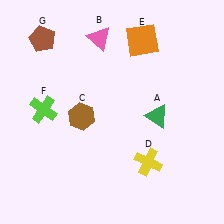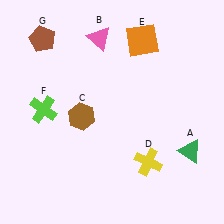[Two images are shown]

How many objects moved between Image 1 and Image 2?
1 object moved between the two images.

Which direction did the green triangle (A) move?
The green triangle (A) moved down.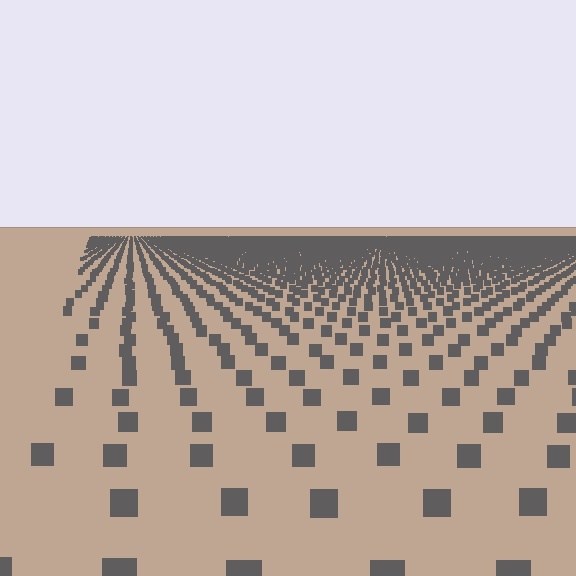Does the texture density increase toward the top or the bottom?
Density increases toward the top.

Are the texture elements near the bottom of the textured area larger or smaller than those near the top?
Larger. Near the bottom, elements are closer to the viewer and appear at a bigger on-screen size.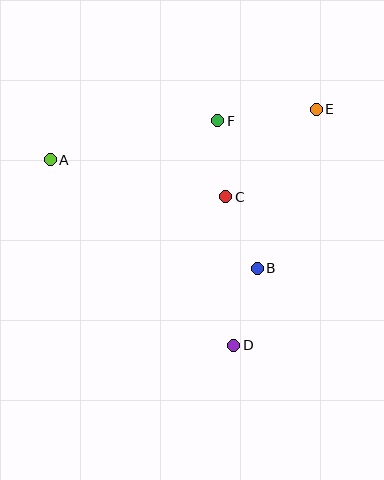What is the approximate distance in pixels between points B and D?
The distance between B and D is approximately 80 pixels.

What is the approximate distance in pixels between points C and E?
The distance between C and E is approximately 126 pixels.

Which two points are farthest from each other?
Points A and E are farthest from each other.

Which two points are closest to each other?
Points C and F are closest to each other.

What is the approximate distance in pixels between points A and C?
The distance between A and C is approximately 179 pixels.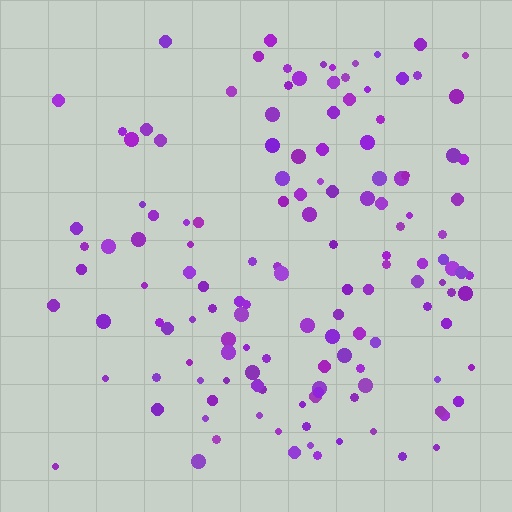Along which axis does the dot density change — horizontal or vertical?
Horizontal.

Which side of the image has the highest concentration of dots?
The right.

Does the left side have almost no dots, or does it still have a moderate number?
Still a moderate number, just noticeably fewer than the right.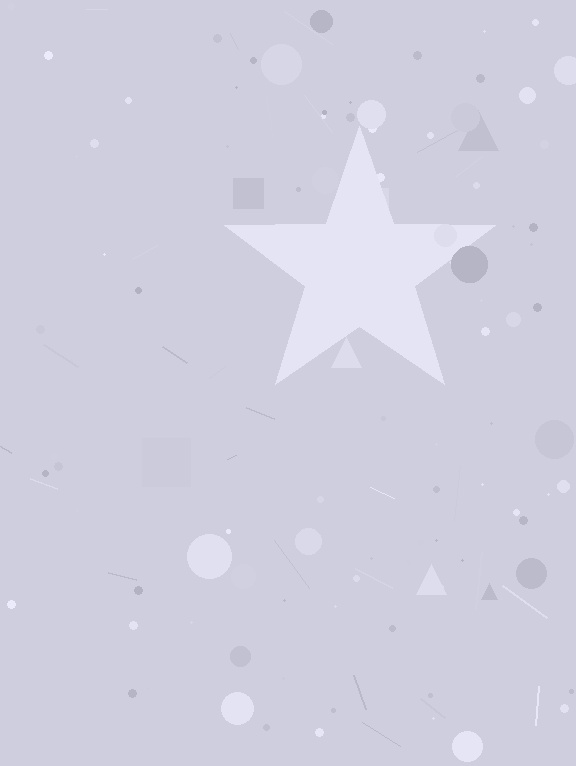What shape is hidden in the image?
A star is hidden in the image.